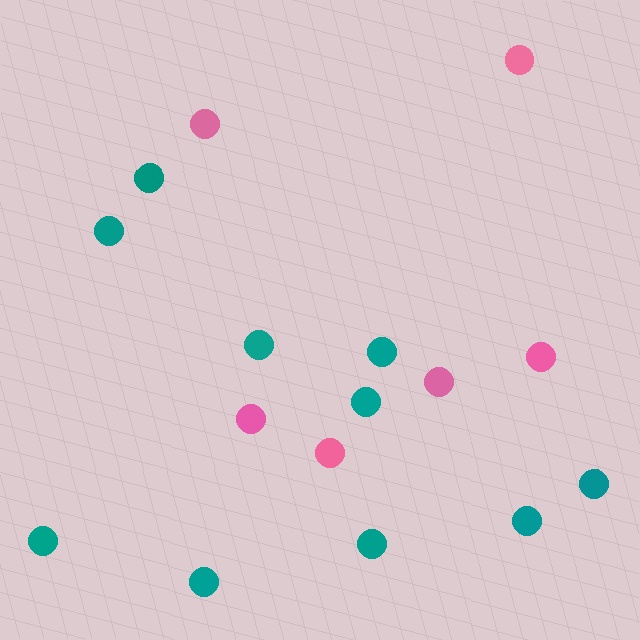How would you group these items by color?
There are 2 groups: one group of pink circles (6) and one group of teal circles (10).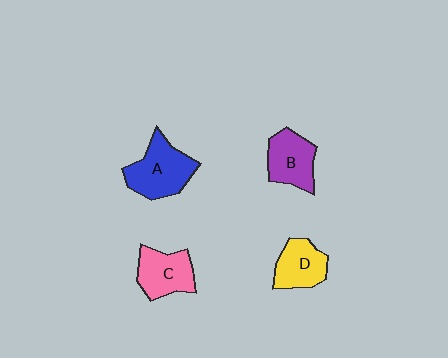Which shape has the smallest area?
Shape D (yellow).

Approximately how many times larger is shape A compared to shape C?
Approximately 1.3 times.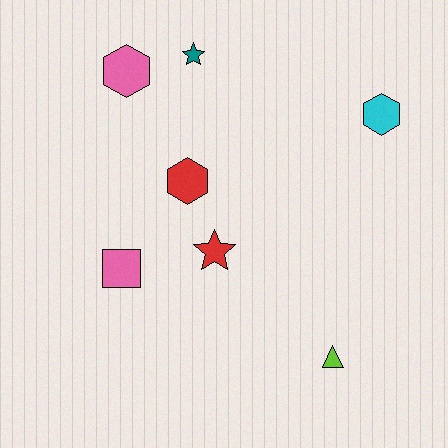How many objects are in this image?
There are 7 objects.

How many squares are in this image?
There is 1 square.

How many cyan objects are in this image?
There is 1 cyan object.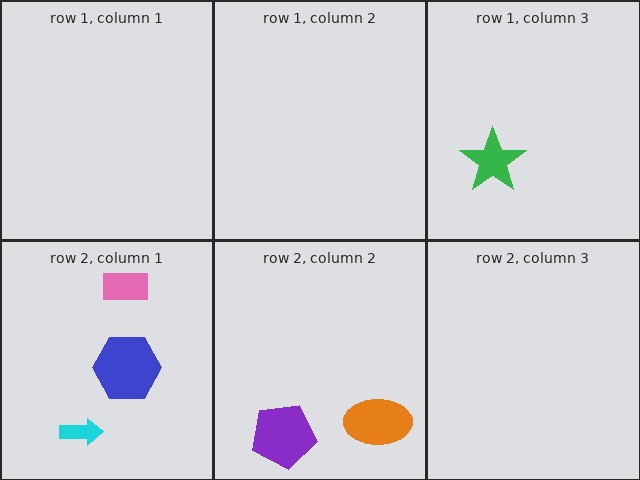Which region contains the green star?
The row 1, column 3 region.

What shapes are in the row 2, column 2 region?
The purple pentagon, the orange ellipse.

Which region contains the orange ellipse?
The row 2, column 2 region.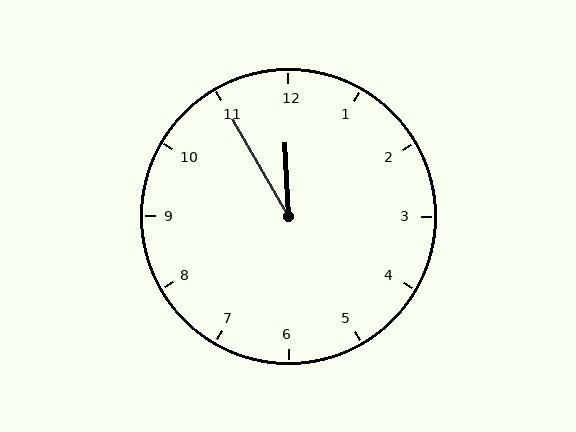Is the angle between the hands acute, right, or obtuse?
It is acute.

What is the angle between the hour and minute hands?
Approximately 28 degrees.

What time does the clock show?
11:55.